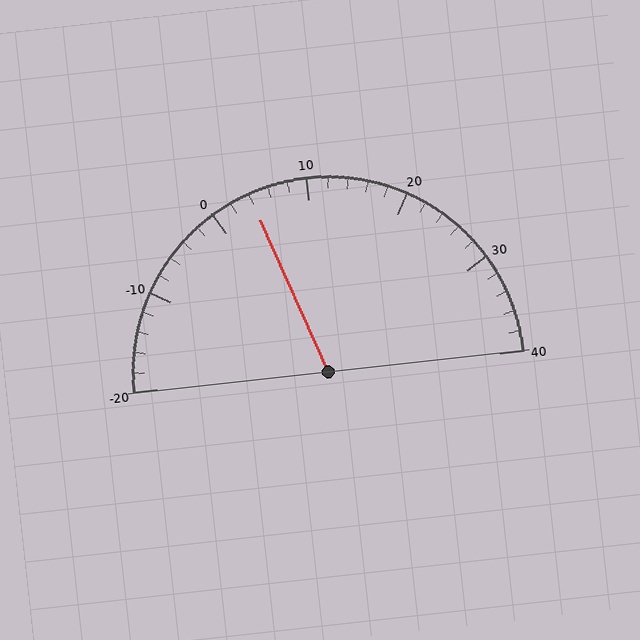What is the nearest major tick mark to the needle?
The nearest major tick mark is 0.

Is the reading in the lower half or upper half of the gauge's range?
The reading is in the lower half of the range (-20 to 40).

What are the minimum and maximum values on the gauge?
The gauge ranges from -20 to 40.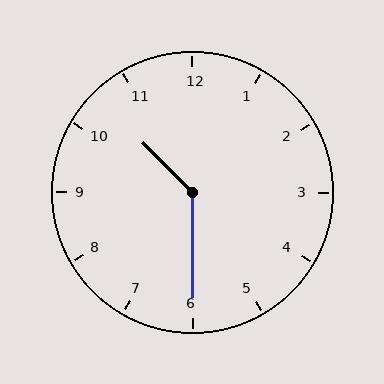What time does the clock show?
10:30.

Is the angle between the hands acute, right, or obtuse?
It is obtuse.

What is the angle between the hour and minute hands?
Approximately 135 degrees.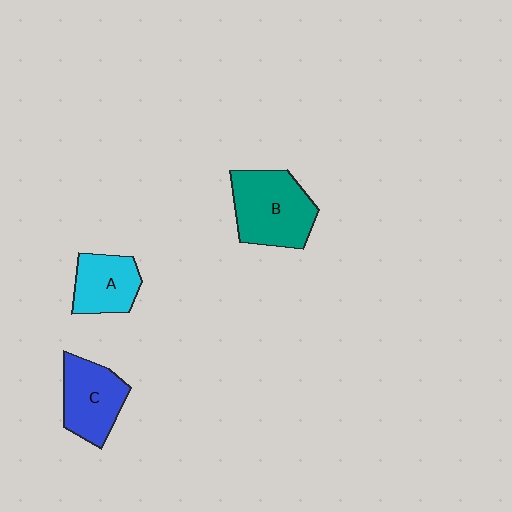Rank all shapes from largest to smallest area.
From largest to smallest: B (teal), C (blue), A (cyan).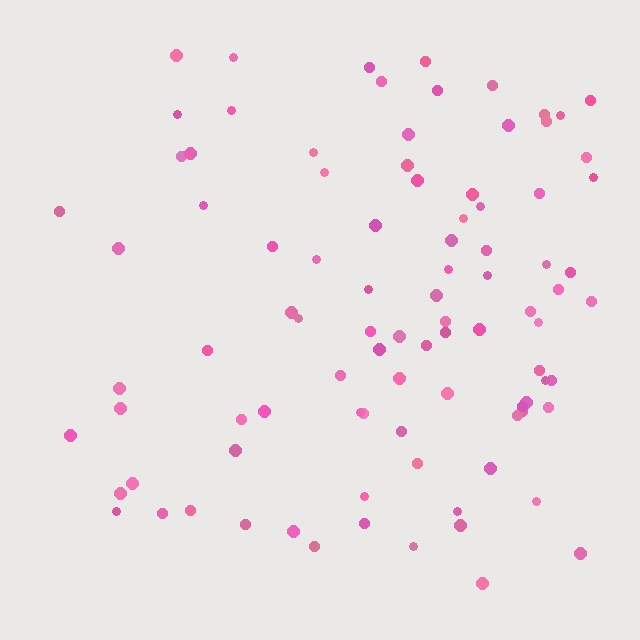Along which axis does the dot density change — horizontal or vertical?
Horizontal.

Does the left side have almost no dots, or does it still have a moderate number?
Still a moderate number, just noticeably fewer than the right.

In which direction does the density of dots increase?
From left to right, with the right side densest.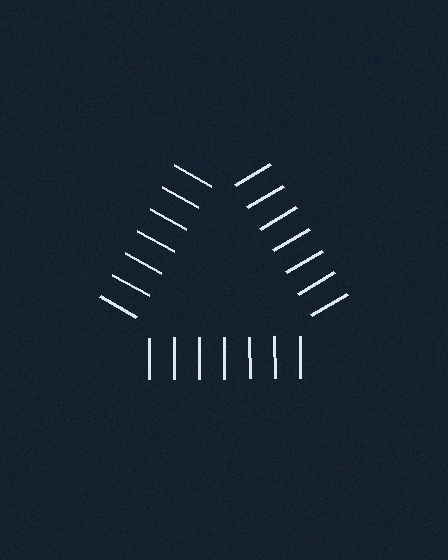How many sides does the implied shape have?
3 sides — the line-ends trace a triangle.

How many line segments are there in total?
21 — 7 along each of the 3 edges.